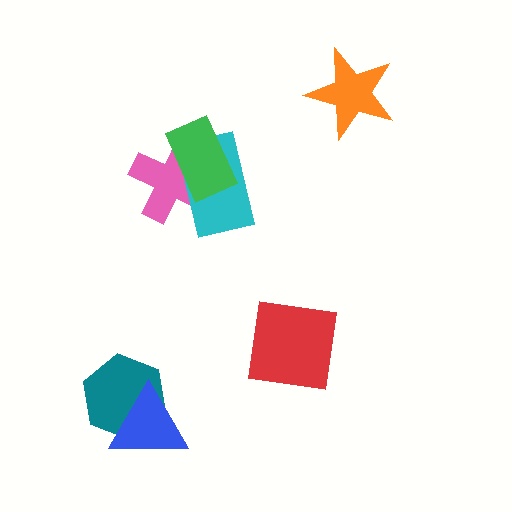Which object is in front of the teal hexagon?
The blue triangle is in front of the teal hexagon.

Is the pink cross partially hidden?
Yes, it is partially covered by another shape.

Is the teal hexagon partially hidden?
Yes, it is partially covered by another shape.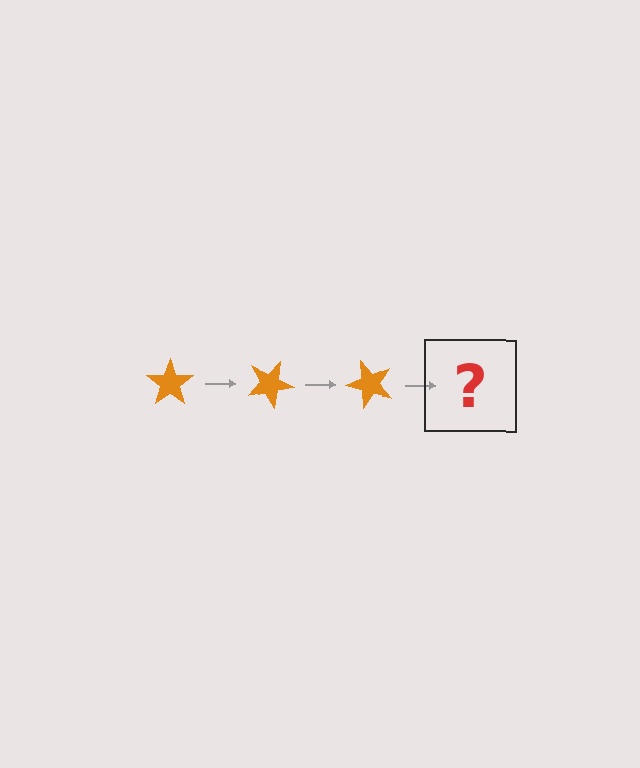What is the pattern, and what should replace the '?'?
The pattern is that the star rotates 25 degrees each step. The '?' should be an orange star rotated 75 degrees.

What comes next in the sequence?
The next element should be an orange star rotated 75 degrees.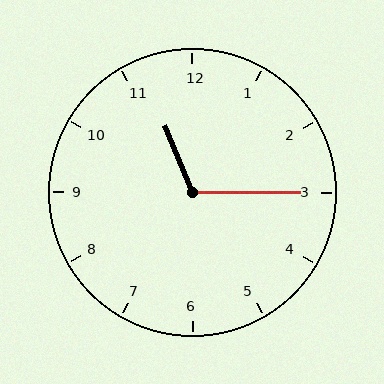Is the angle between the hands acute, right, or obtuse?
It is obtuse.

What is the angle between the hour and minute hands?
Approximately 112 degrees.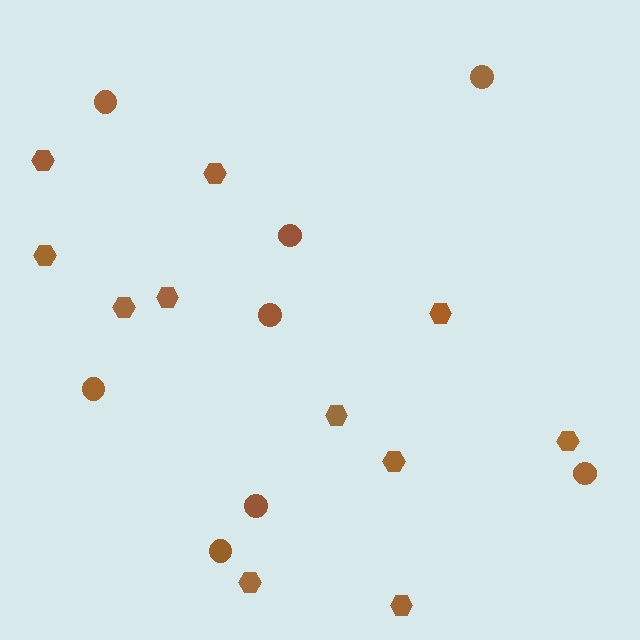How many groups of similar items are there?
There are 2 groups: one group of circles (8) and one group of hexagons (11).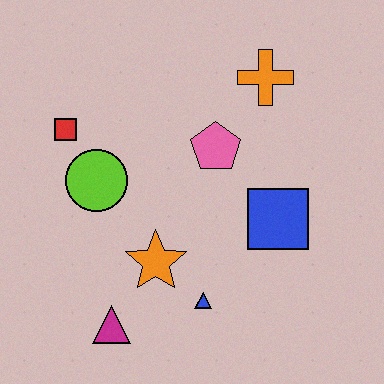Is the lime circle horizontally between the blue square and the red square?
Yes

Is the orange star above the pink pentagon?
No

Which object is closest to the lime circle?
The red square is closest to the lime circle.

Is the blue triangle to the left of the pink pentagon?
Yes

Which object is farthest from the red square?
The blue square is farthest from the red square.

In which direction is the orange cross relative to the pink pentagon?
The orange cross is above the pink pentagon.